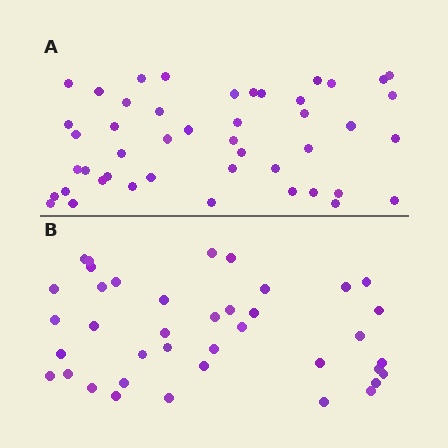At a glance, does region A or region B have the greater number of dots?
Region A (the top region) has more dots.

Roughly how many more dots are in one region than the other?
Region A has roughly 8 or so more dots than region B.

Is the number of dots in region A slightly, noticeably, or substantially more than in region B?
Region A has only slightly more — the two regions are fairly close. The ratio is roughly 1.2 to 1.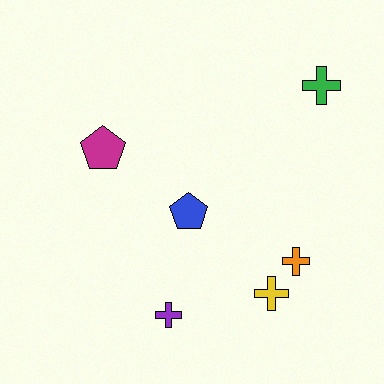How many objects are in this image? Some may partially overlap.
There are 6 objects.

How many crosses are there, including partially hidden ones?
There are 4 crosses.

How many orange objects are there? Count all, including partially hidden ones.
There is 1 orange object.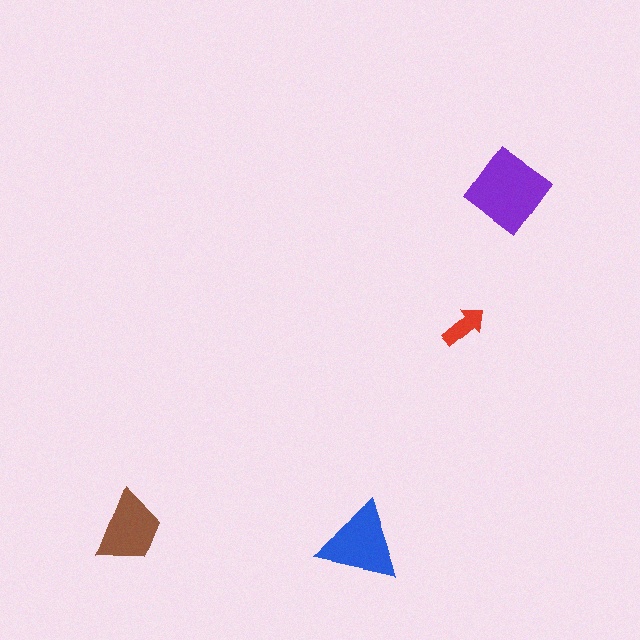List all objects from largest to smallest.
The purple diamond, the blue triangle, the brown trapezoid, the red arrow.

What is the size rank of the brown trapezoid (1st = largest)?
3rd.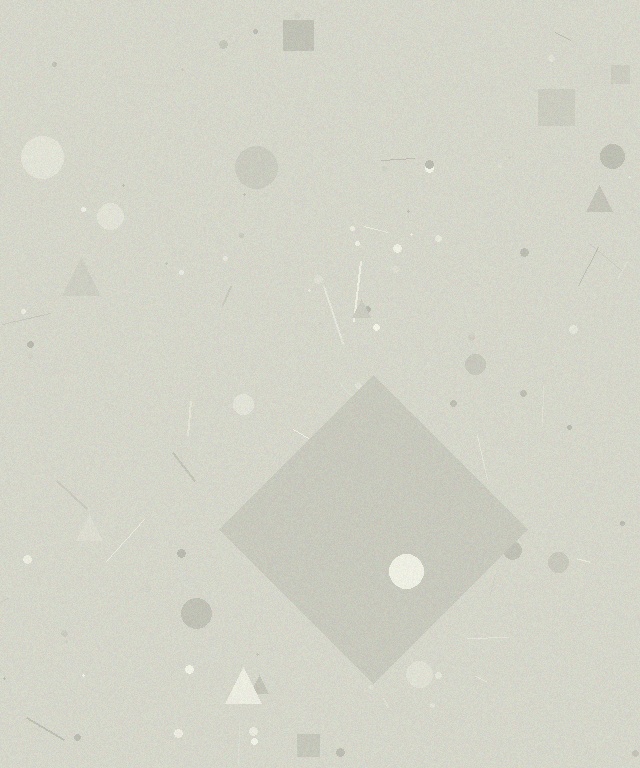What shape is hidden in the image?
A diamond is hidden in the image.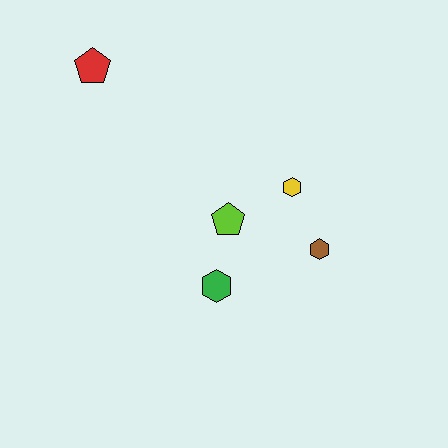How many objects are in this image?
There are 5 objects.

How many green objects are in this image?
There is 1 green object.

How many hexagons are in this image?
There are 3 hexagons.